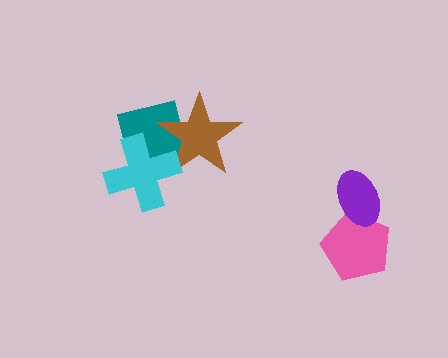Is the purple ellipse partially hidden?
No, no other shape covers it.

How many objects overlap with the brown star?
2 objects overlap with the brown star.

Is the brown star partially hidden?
Yes, it is partially covered by another shape.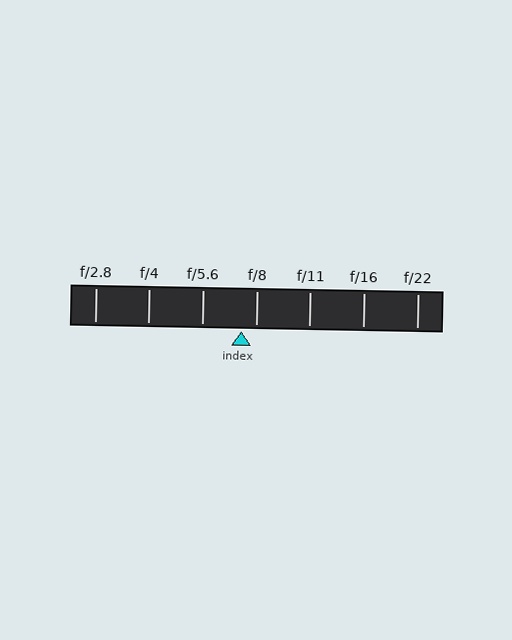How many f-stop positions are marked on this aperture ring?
There are 7 f-stop positions marked.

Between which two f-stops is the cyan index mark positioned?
The index mark is between f/5.6 and f/8.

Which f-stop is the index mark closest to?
The index mark is closest to f/8.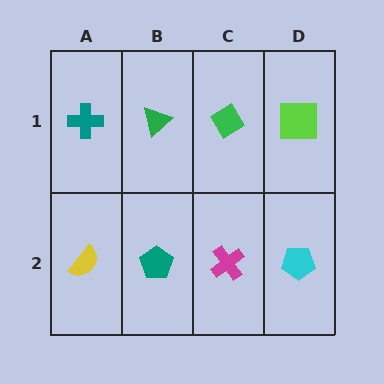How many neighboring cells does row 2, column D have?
2.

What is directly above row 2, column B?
A green triangle.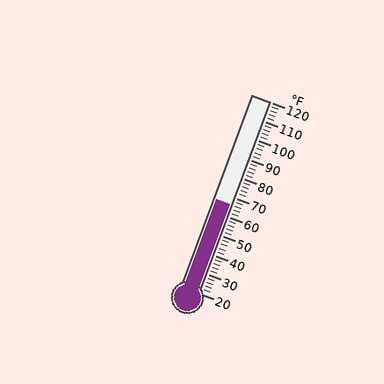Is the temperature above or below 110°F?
The temperature is below 110°F.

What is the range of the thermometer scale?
The thermometer scale ranges from 20°F to 120°F.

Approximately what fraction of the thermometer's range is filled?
The thermometer is filled to approximately 45% of its range.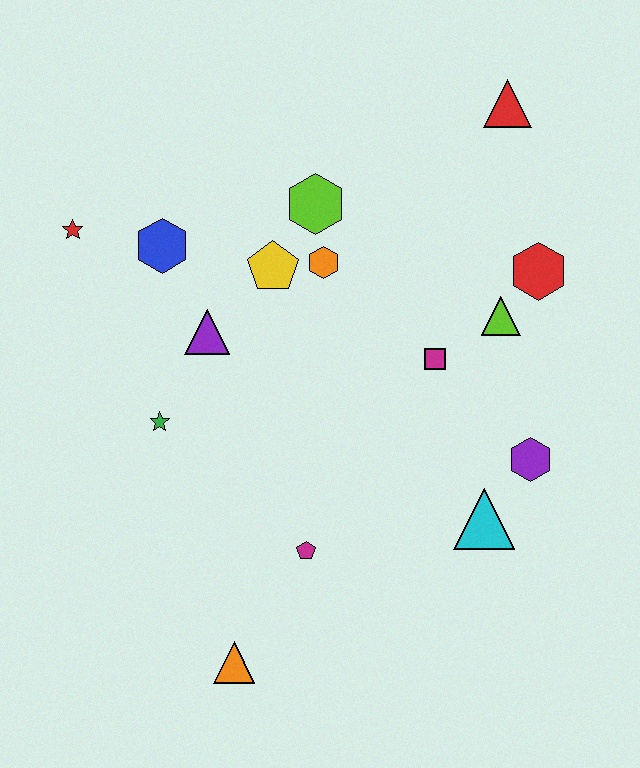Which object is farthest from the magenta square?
The red star is farthest from the magenta square.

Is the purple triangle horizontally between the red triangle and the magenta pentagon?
No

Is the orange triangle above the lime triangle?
No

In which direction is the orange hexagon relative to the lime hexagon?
The orange hexagon is below the lime hexagon.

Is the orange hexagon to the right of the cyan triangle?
No